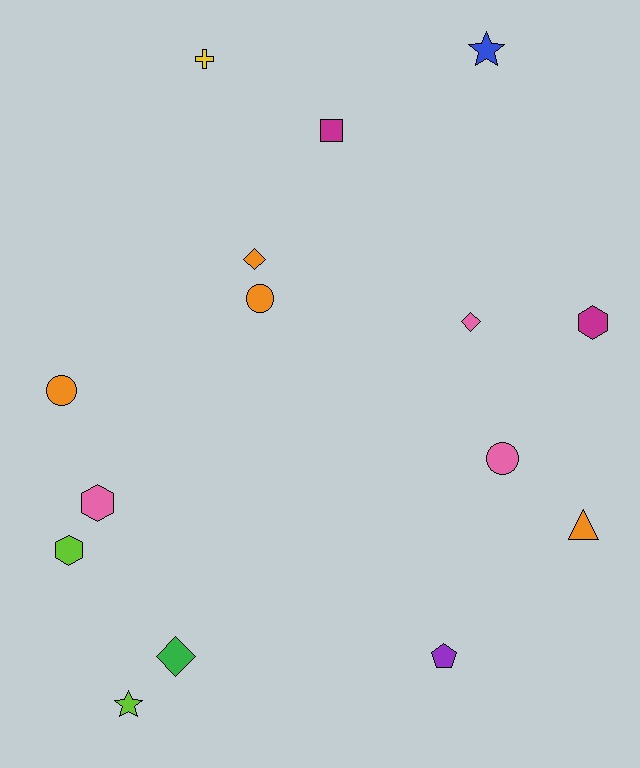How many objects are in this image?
There are 15 objects.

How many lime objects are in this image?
There are 2 lime objects.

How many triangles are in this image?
There is 1 triangle.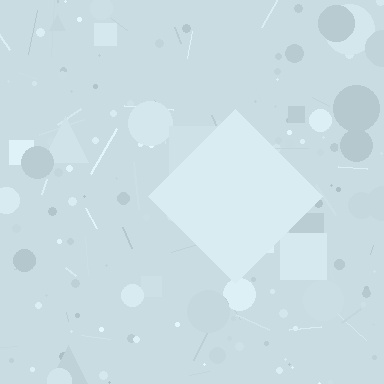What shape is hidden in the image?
A diamond is hidden in the image.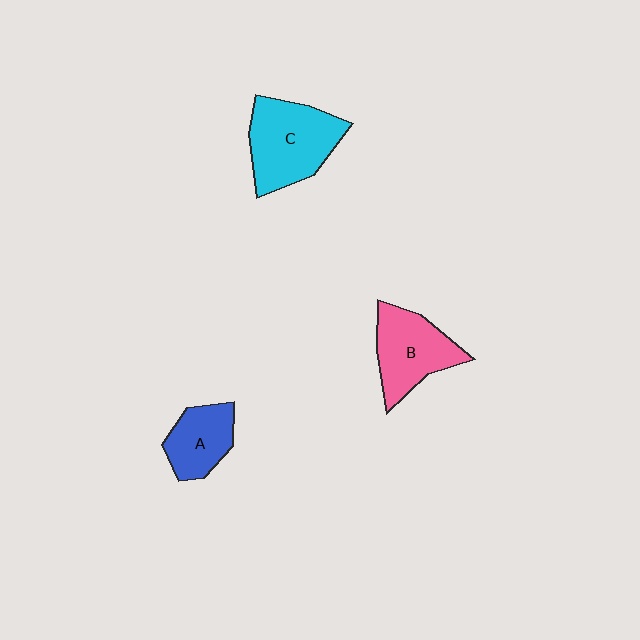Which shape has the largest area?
Shape C (cyan).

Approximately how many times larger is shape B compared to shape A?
Approximately 1.4 times.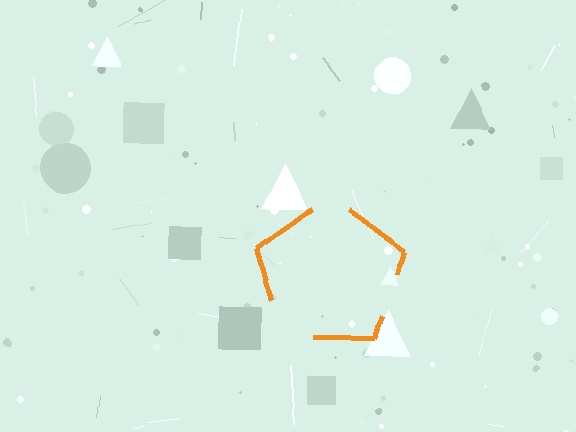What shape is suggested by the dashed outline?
The dashed outline suggests a pentagon.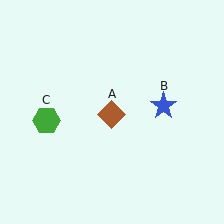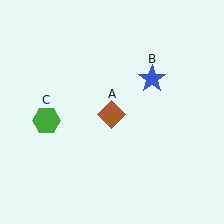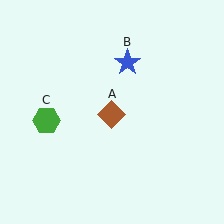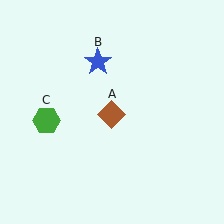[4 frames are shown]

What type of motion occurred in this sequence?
The blue star (object B) rotated counterclockwise around the center of the scene.